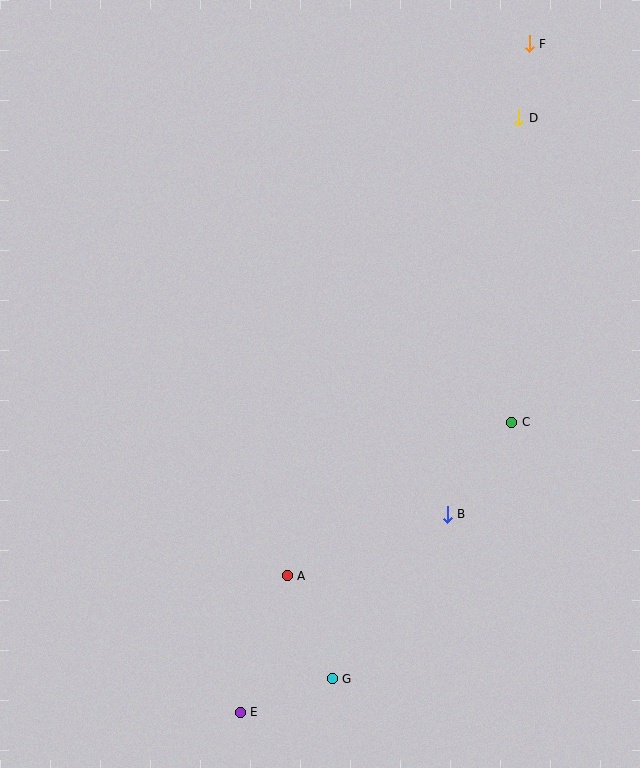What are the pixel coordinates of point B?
Point B is at (447, 514).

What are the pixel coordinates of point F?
Point F is at (529, 44).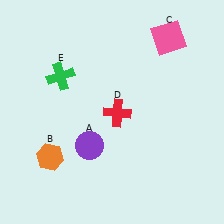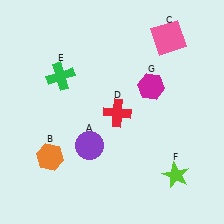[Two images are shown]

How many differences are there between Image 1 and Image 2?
There are 2 differences between the two images.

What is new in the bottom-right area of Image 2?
A lime star (F) was added in the bottom-right area of Image 2.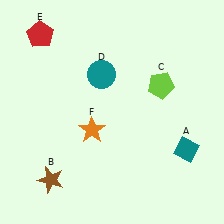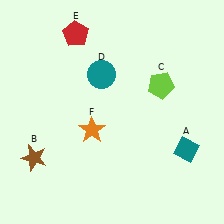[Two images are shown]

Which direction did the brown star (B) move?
The brown star (B) moved up.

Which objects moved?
The objects that moved are: the brown star (B), the red pentagon (E).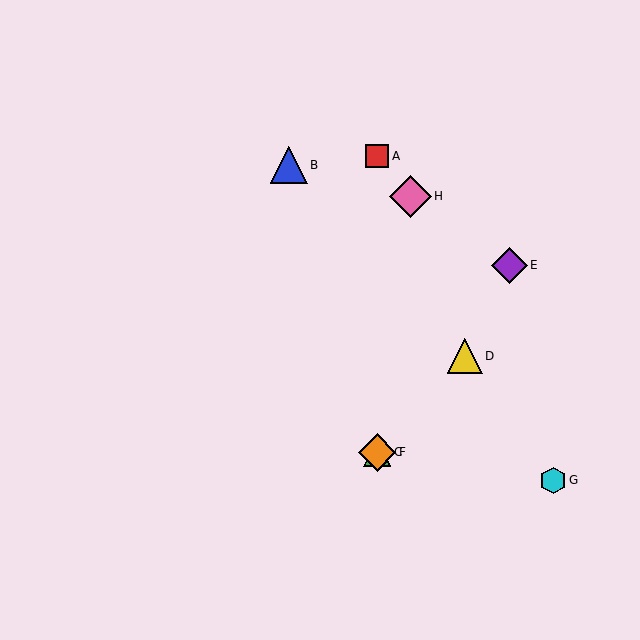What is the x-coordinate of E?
Object E is at x≈509.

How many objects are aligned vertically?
3 objects (A, C, F) are aligned vertically.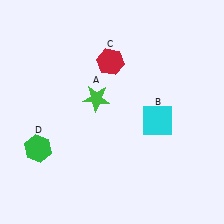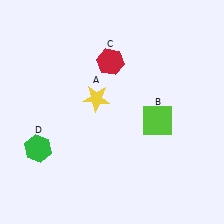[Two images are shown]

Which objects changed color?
A changed from green to yellow. B changed from cyan to lime.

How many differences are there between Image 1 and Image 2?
There are 2 differences between the two images.